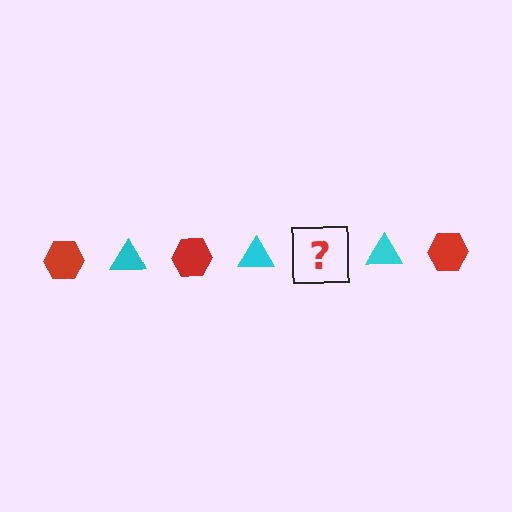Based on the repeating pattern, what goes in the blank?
The blank should be a red hexagon.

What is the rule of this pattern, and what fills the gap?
The rule is that the pattern alternates between red hexagon and cyan triangle. The gap should be filled with a red hexagon.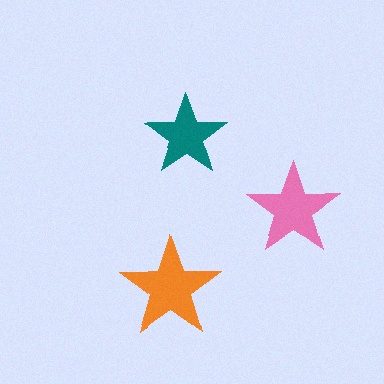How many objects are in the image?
There are 3 objects in the image.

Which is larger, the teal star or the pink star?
The pink one.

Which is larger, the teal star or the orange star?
The orange one.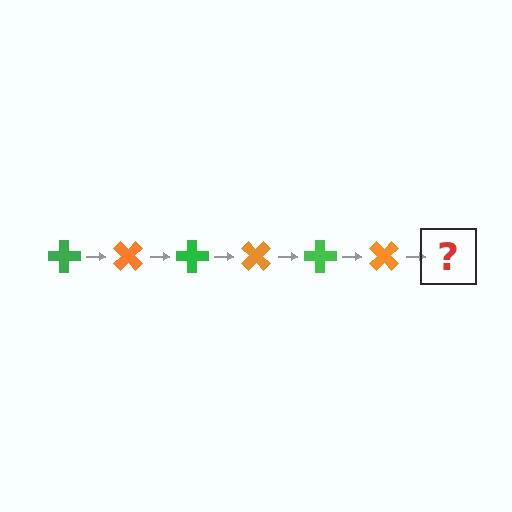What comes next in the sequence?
The next element should be a green cross, rotated 270 degrees from the start.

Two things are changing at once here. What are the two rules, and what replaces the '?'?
The two rules are that it rotates 45 degrees each step and the color cycles through green and orange. The '?' should be a green cross, rotated 270 degrees from the start.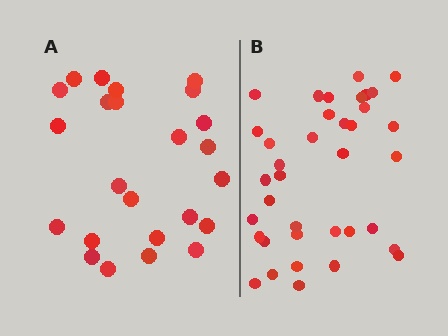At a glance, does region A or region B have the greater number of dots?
Region B (the right region) has more dots.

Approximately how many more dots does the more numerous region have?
Region B has approximately 15 more dots than region A.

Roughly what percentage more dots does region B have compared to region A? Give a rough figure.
About 55% more.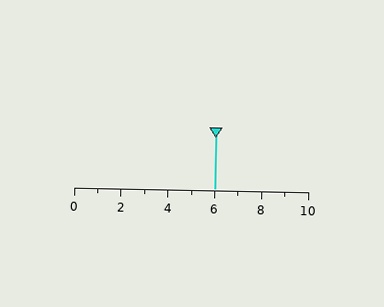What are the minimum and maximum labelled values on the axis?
The axis runs from 0 to 10.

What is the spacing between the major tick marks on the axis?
The major ticks are spaced 2 apart.